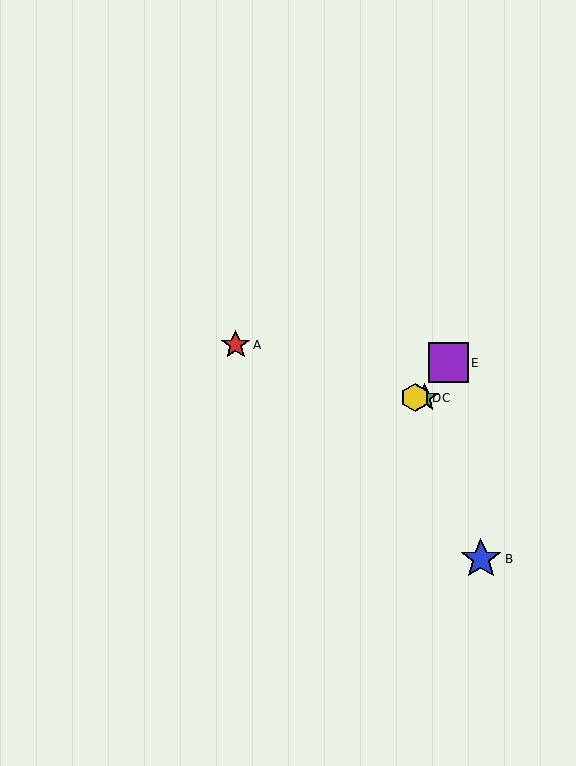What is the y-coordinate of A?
Object A is at y≈345.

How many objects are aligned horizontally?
2 objects (C, D) are aligned horizontally.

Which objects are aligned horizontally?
Objects C, D are aligned horizontally.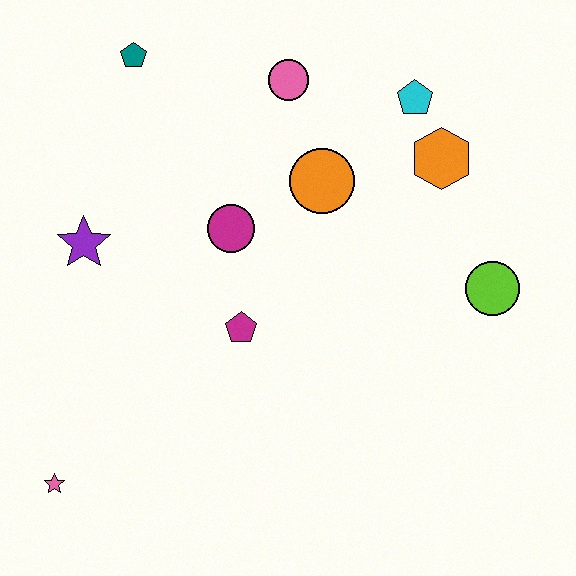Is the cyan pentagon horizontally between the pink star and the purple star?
No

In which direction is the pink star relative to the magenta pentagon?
The pink star is to the left of the magenta pentagon.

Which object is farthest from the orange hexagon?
The pink star is farthest from the orange hexagon.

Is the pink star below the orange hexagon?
Yes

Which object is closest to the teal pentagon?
The pink circle is closest to the teal pentagon.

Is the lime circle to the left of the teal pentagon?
No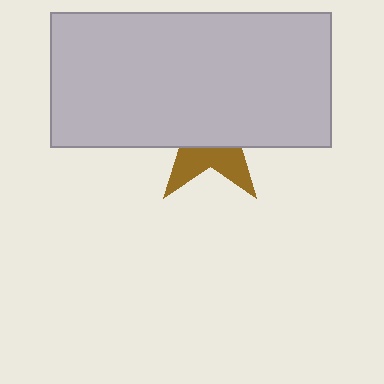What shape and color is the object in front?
The object in front is a light gray rectangle.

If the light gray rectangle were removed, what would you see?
You would see the complete brown star.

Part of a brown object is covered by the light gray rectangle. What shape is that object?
It is a star.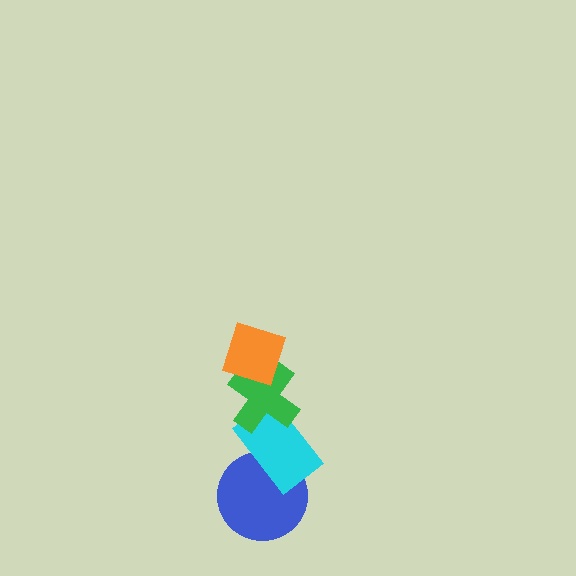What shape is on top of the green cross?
The orange diamond is on top of the green cross.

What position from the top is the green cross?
The green cross is 2nd from the top.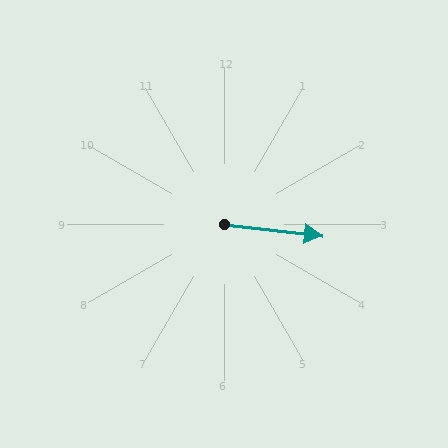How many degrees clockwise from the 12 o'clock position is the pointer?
Approximately 97 degrees.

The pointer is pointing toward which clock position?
Roughly 3 o'clock.